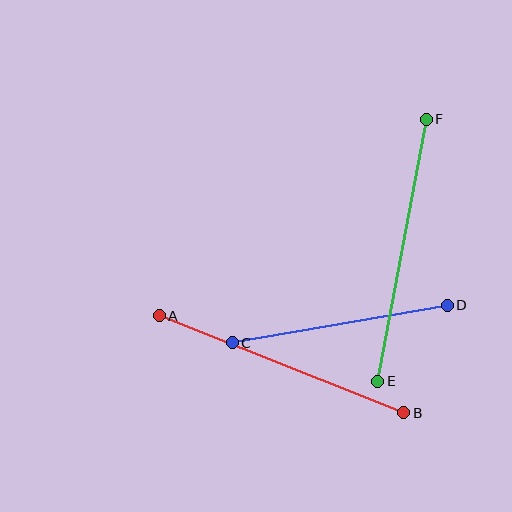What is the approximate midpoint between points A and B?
The midpoint is at approximately (281, 364) pixels.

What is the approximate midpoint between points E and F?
The midpoint is at approximately (402, 250) pixels.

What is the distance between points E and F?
The distance is approximately 266 pixels.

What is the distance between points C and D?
The distance is approximately 218 pixels.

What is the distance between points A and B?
The distance is approximately 263 pixels.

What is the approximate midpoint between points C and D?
The midpoint is at approximately (340, 324) pixels.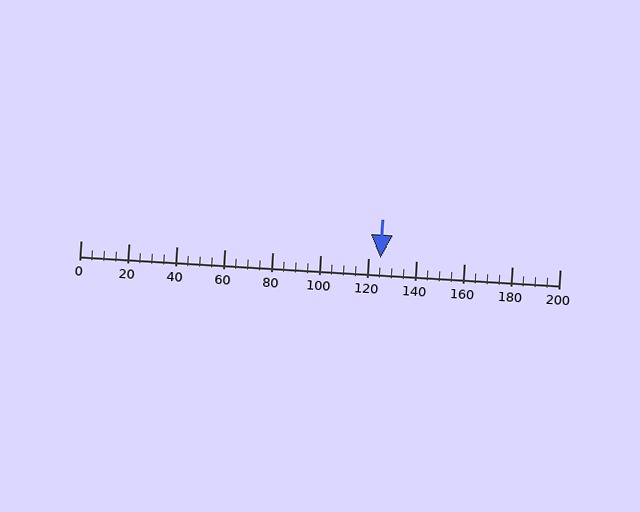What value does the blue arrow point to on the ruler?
The blue arrow points to approximately 125.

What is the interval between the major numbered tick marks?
The major tick marks are spaced 20 units apart.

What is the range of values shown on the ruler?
The ruler shows values from 0 to 200.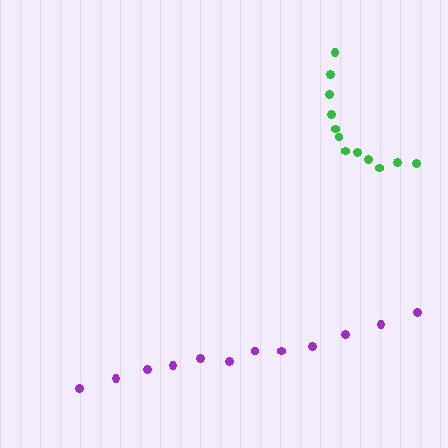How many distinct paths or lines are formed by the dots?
There are 2 distinct paths.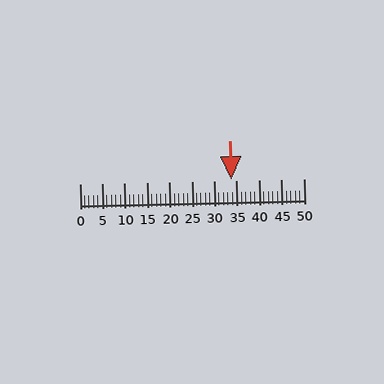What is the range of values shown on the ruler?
The ruler shows values from 0 to 50.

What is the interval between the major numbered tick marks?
The major tick marks are spaced 5 units apart.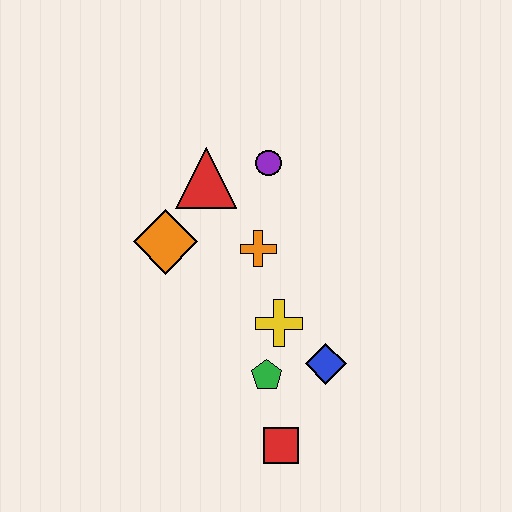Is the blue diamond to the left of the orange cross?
No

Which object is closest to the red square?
The green pentagon is closest to the red square.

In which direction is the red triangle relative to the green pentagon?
The red triangle is above the green pentagon.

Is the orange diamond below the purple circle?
Yes